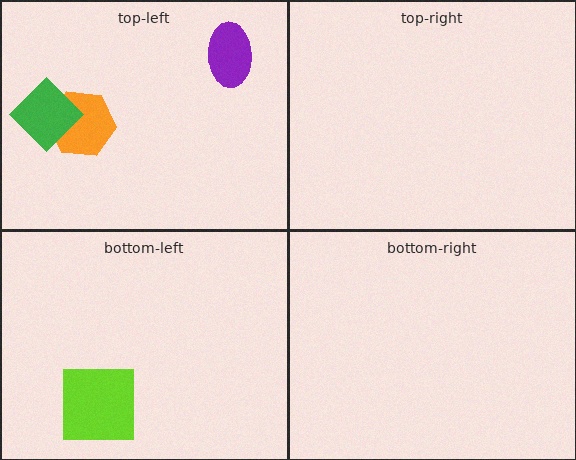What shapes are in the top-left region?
The purple ellipse, the orange hexagon, the green diamond.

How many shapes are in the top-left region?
3.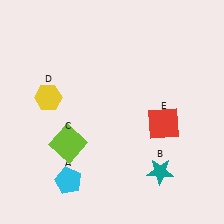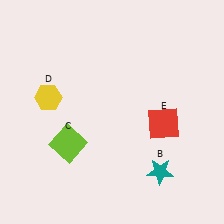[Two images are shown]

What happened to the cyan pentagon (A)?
The cyan pentagon (A) was removed in Image 2. It was in the bottom-left area of Image 1.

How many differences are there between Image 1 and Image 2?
There is 1 difference between the two images.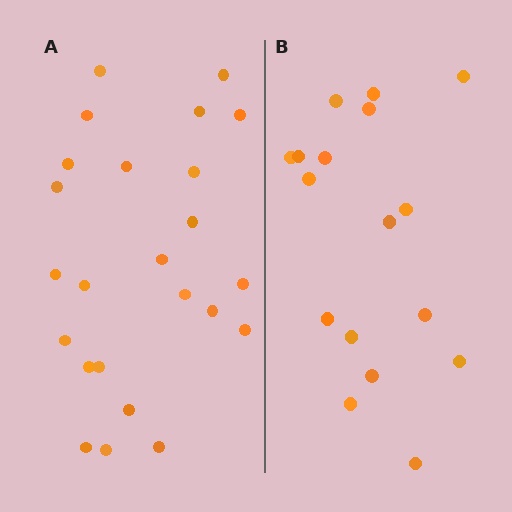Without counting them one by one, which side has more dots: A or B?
Region A (the left region) has more dots.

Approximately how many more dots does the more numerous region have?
Region A has roughly 8 or so more dots than region B.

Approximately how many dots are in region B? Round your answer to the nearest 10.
About 20 dots. (The exact count is 17, which rounds to 20.)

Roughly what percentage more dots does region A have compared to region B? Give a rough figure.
About 40% more.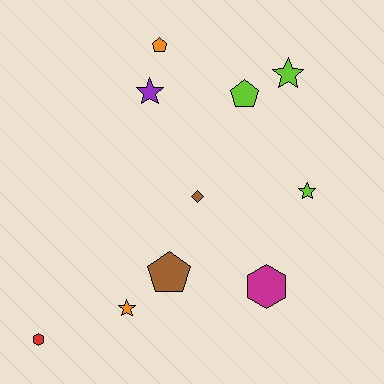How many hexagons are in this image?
There are 2 hexagons.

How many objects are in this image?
There are 10 objects.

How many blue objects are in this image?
There are no blue objects.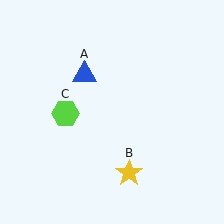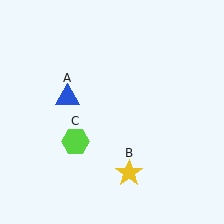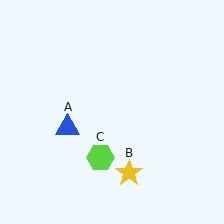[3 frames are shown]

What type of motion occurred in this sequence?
The blue triangle (object A), lime hexagon (object C) rotated counterclockwise around the center of the scene.